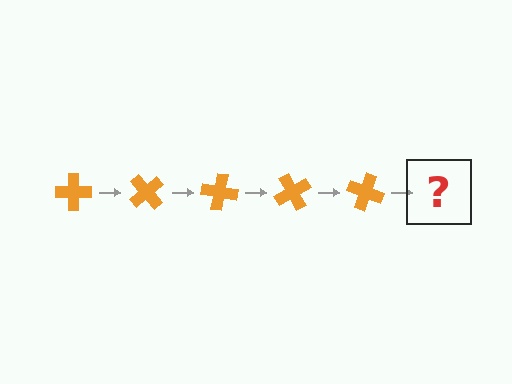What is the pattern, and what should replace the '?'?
The pattern is that the cross rotates 50 degrees each step. The '?' should be an orange cross rotated 250 degrees.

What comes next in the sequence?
The next element should be an orange cross rotated 250 degrees.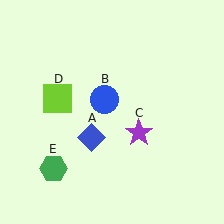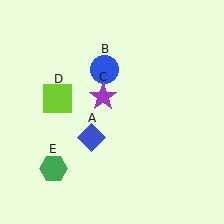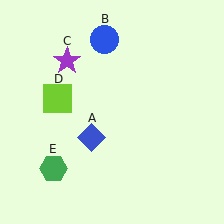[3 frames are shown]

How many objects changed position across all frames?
2 objects changed position: blue circle (object B), purple star (object C).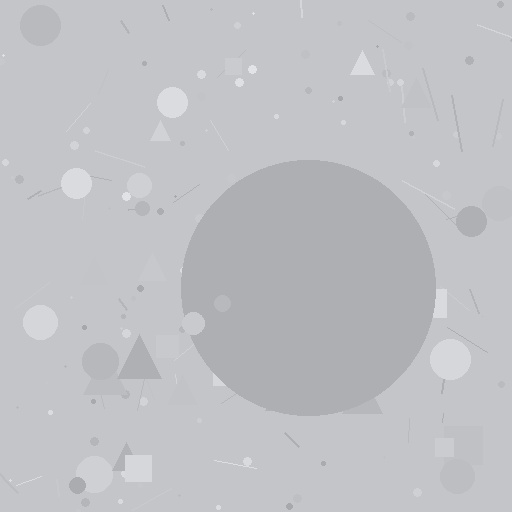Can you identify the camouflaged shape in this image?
The camouflaged shape is a circle.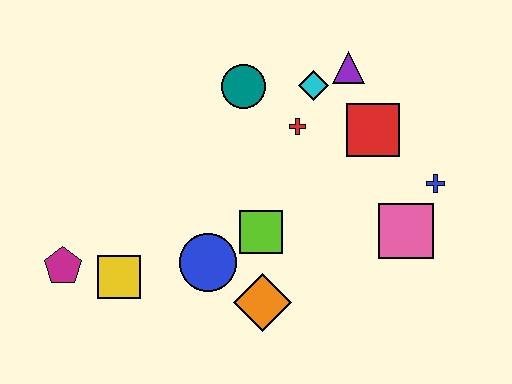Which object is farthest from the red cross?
The magenta pentagon is farthest from the red cross.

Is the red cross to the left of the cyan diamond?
Yes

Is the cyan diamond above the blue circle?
Yes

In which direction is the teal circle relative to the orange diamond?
The teal circle is above the orange diamond.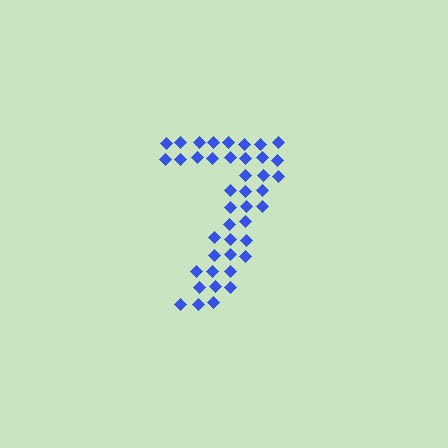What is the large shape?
The large shape is the digit 7.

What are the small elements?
The small elements are diamonds.